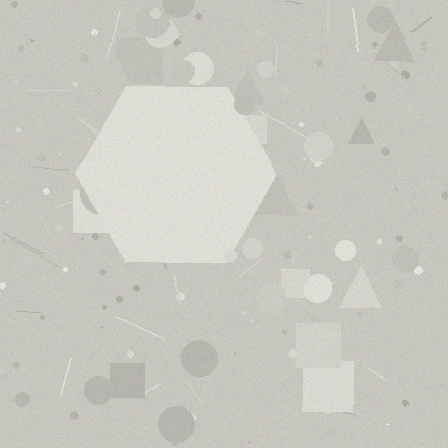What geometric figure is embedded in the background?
A hexagon is embedded in the background.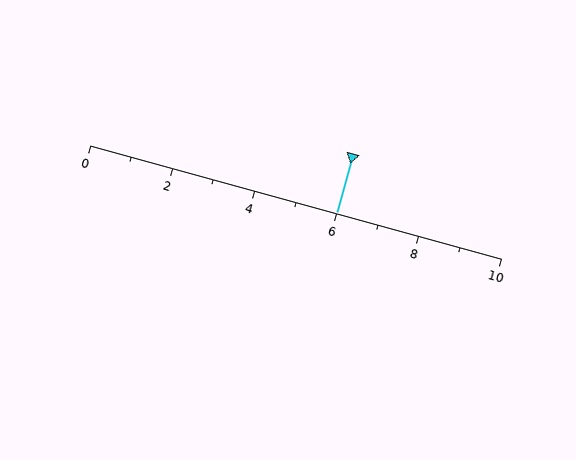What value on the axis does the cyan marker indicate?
The marker indicates approximately 6.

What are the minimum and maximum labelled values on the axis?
The axis runs from 0 to 10.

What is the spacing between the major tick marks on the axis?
The major ticks are spaced 2 apart.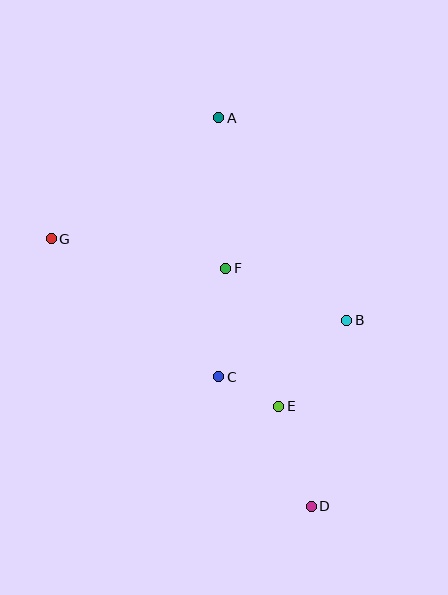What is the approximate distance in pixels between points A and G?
The distance between A and G is approximately 207 pixels.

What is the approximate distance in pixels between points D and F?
The distance between D and F is approximately 253 pixels.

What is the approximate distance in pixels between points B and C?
The distance between B and C is approximately 140 pixels.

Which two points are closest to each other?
Points C and E are closest to each other.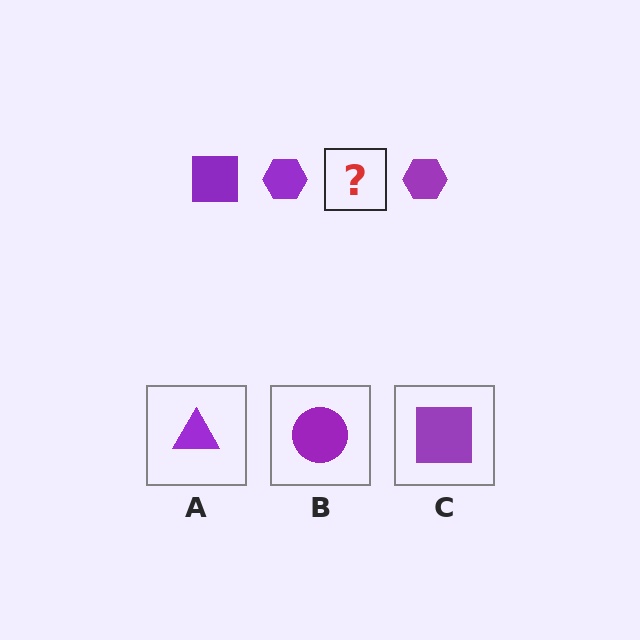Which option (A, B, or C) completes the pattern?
C.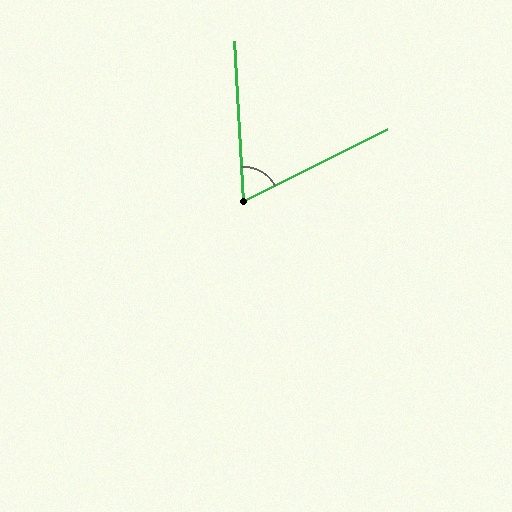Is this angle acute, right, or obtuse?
It is acute.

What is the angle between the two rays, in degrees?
Approximately 67 degrees.